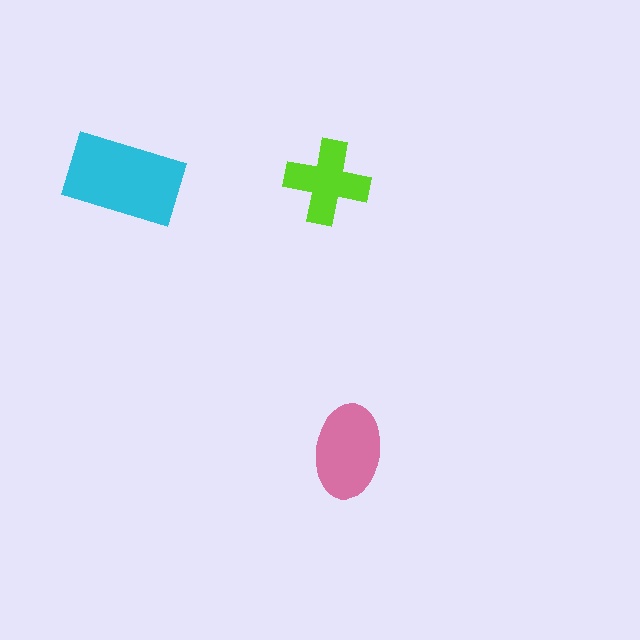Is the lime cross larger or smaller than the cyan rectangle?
Smaller.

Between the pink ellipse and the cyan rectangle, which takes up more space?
The cyan rectangle.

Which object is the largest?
The cyan rectangle.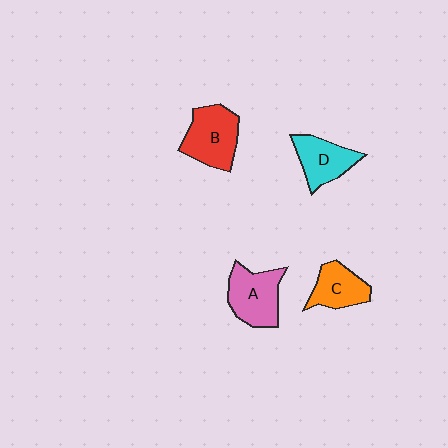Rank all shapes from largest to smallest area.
From largest to smallest: B (red), A (pink), D (cyan), C (orange).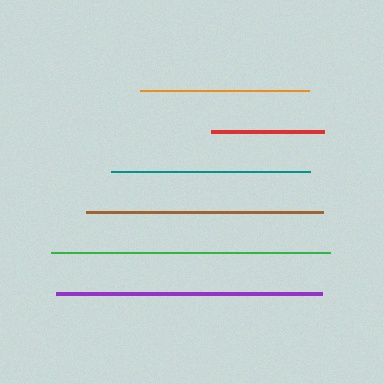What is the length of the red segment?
The red segment is approximately 113 pixels long.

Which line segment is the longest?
The green line is the longest at approximately 280 pixels.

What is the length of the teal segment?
The teal segment is approximately 199 pixels long.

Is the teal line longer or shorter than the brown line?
The brown line is longer than the teal line.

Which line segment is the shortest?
The red line is the shortest at approximately 113 pixels.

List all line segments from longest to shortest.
From longest to shortest: green, purple, brown, teal, orange, red.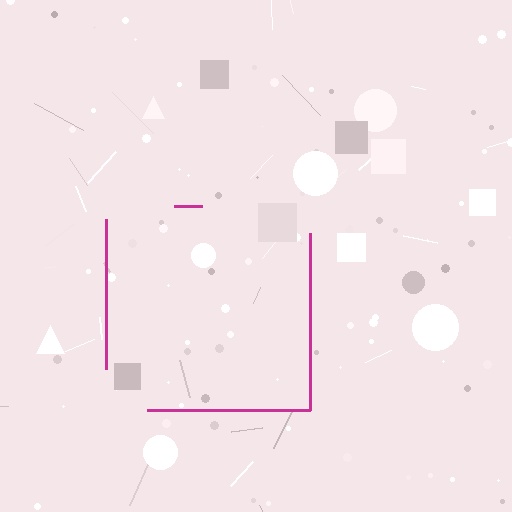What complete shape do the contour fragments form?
The contour fragments form a square.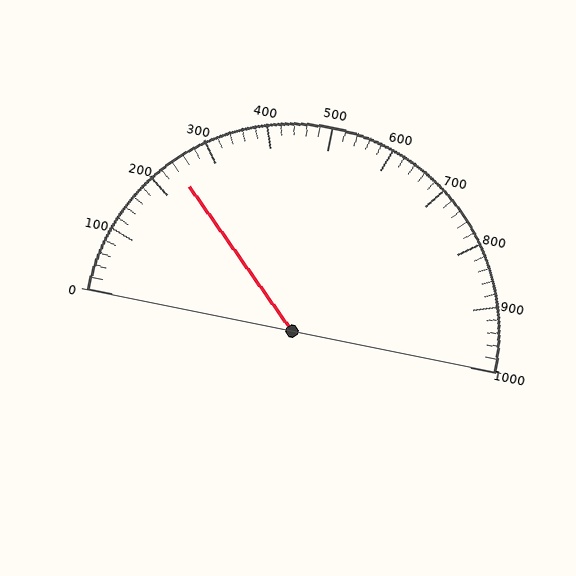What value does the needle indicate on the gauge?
The needle indicates approximately 240.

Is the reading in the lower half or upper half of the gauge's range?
The reading is in the lower half of the range (0 to 1000).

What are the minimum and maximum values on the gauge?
The gauge ranges from 0 to 1000.